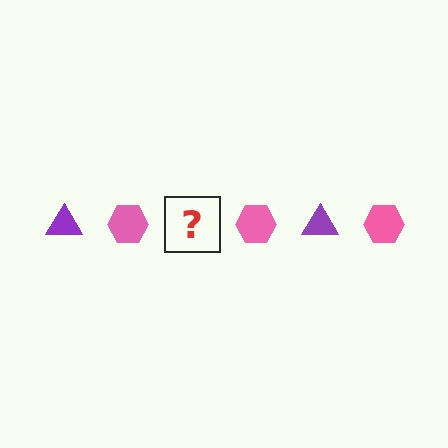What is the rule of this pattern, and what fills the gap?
The rule is that the pattern alternates between purple triangle and pink hexagon. The gap should be filled with a purple triangle.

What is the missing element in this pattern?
The missing element is a purple triangle.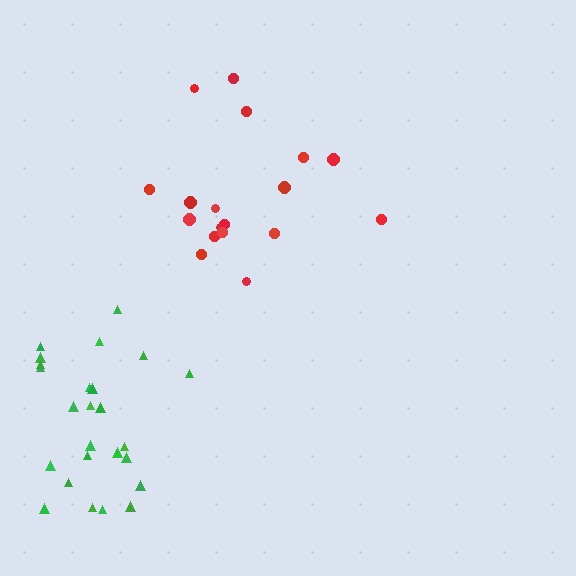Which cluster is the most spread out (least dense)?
Red.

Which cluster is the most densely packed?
Green.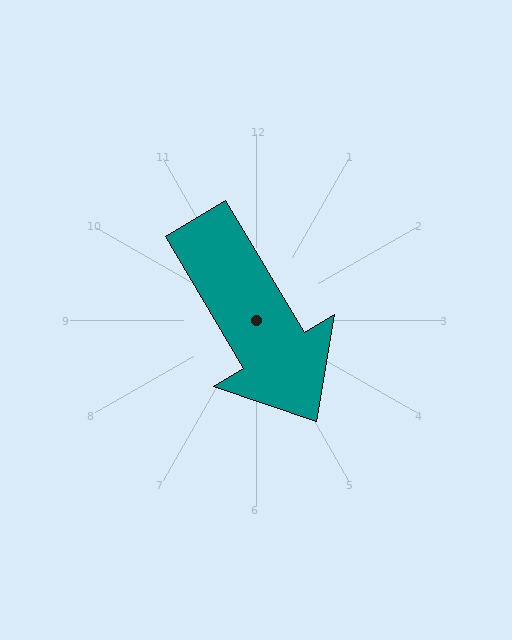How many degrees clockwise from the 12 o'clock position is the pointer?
Approximately 149 degrees.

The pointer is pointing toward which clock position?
Roughly 5 o'clock.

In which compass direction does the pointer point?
Southeast.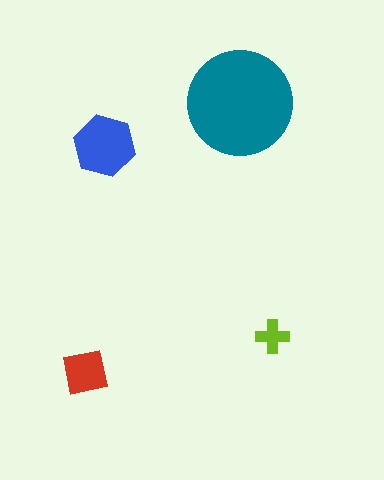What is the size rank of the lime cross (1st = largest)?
4th.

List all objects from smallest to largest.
The lime cross, the red square, the blue hexagon, the teal circle.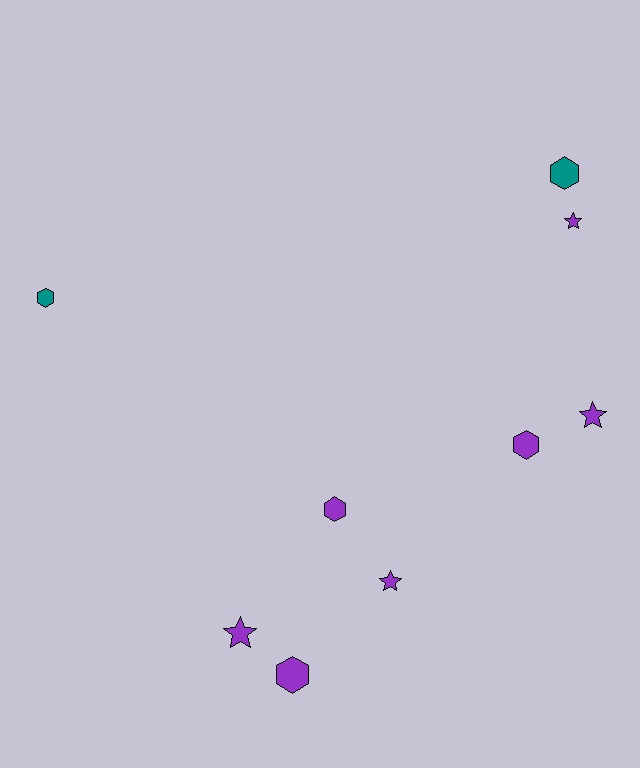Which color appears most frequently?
Purple, with 7 objects.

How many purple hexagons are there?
There are 3 purple hexagons.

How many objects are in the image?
There are 9 objects.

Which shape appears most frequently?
Hexagon, with 5 objects.